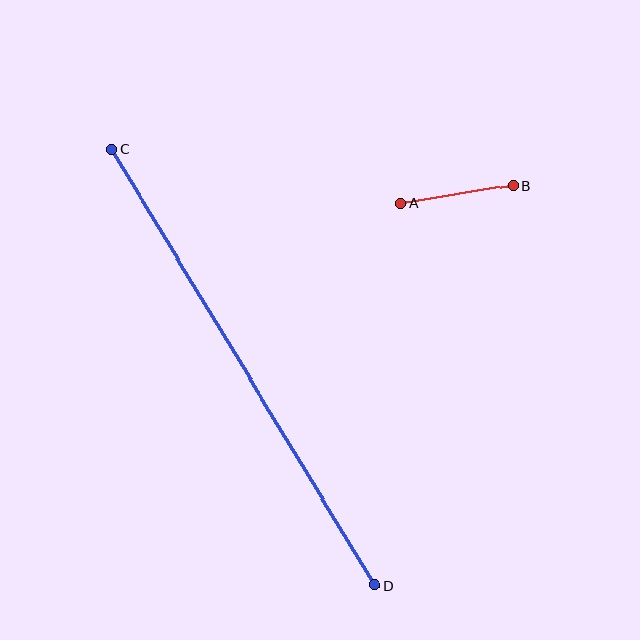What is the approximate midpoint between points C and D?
The midpoint is at approximately (243, 367) pixels.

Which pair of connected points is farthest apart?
Points C and D are farthest apart.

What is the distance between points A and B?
The distance is approximately 114 pixels.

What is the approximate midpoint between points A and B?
The midpoint is at approximately (457, 194) pixels.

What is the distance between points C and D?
The distance is approximately 509 pixels.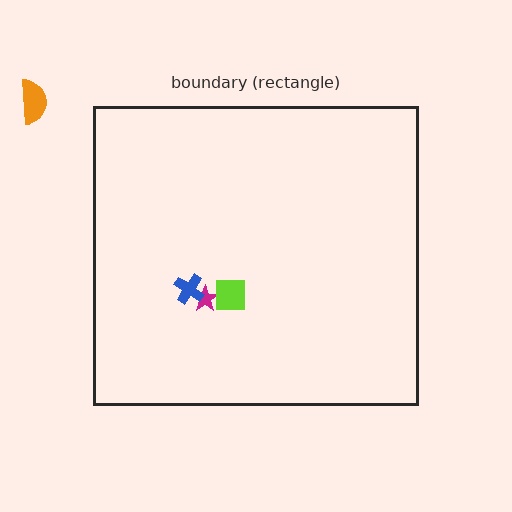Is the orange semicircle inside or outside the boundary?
Outside.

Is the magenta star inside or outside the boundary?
Inside.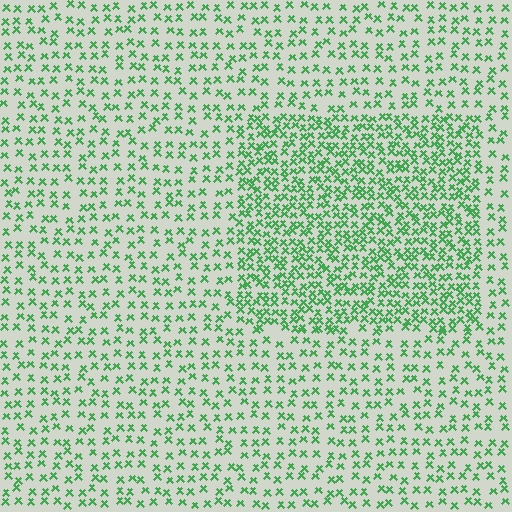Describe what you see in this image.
The image contains small green elements arranged at two different densities. A rectangle-shaped region is visible where the elements are more densely packed than the surrounding area.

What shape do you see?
I see a rectangle.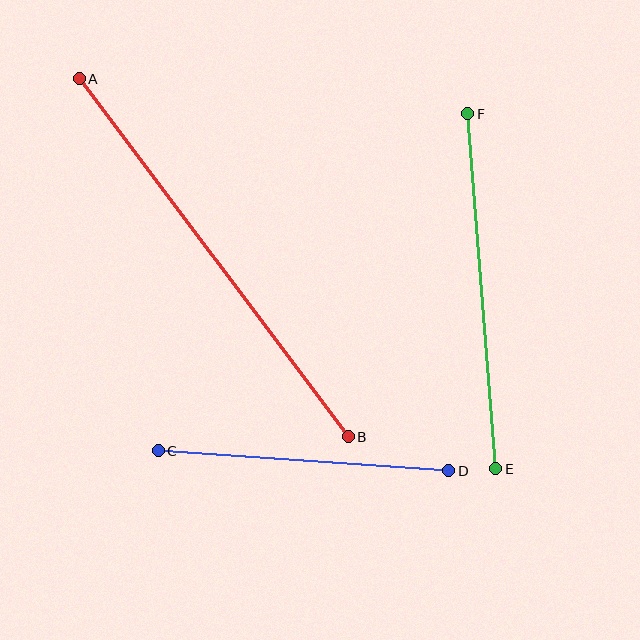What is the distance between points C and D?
The distance is approximately 291 pixels.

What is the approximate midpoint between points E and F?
The midpoint is at approximately (482, 291) pixels.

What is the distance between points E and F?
The distance is approximately 356 pixels.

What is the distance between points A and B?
The distance is approximately 448 pixels.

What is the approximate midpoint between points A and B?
The midpoint is at approximately (214, 258) pixels.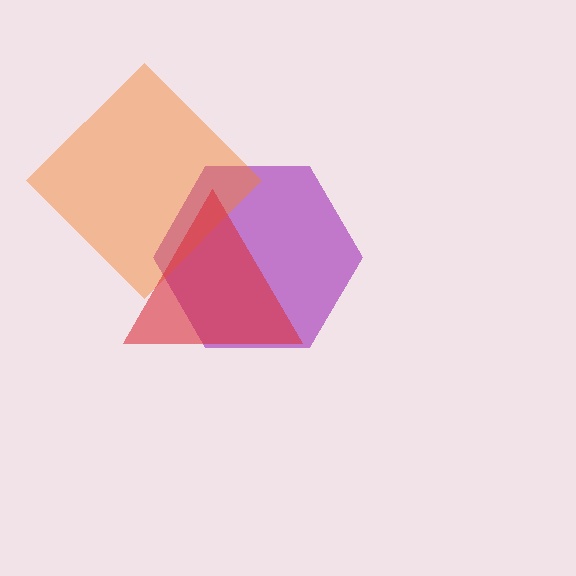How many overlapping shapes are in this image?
There are 3 overlapping shapes in the image.